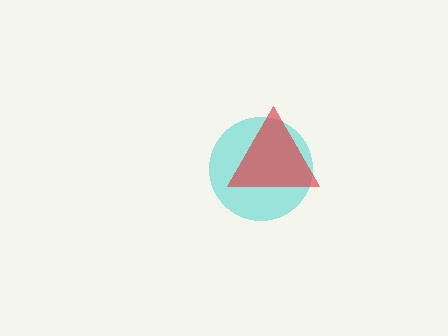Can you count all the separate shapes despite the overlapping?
Yes, there are 2 separate shapes.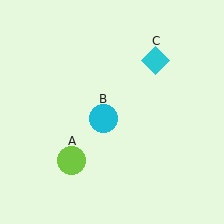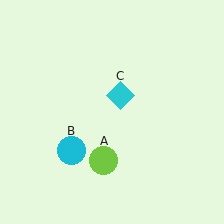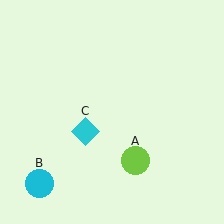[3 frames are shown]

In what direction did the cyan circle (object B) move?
The cyan circle (object B) moved down and to the left.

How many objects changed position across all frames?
3 objects changed position: lime circle (object A), cyan circle (object B), cyan diamond (object C).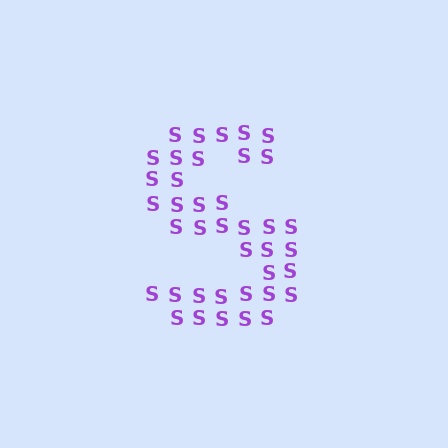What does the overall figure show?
The overall figure shows the letter S.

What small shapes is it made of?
It is made of small letter S's.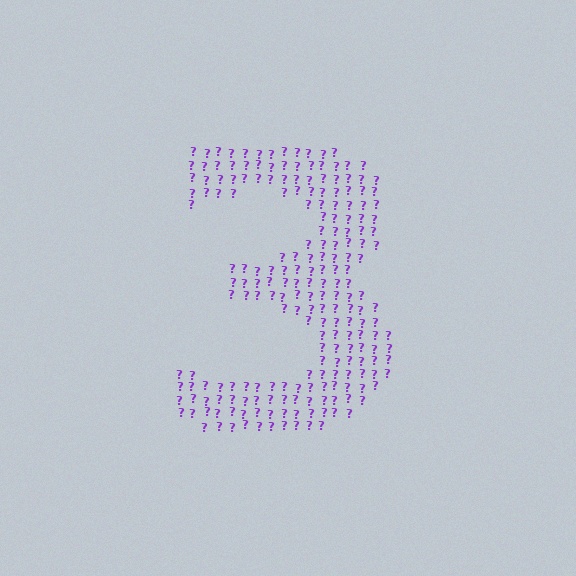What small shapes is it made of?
It is made of small question marks.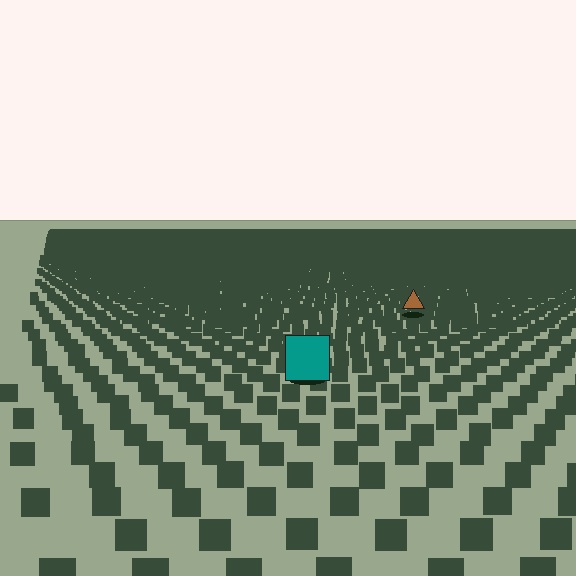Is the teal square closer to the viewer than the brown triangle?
Yes. The teal square is closer — you can tell from the texture gradient: the ground texture is coarser near it.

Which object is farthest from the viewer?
The brown triangle is farthest from the viewer. It appears smaller and the ground texture around it is denser.